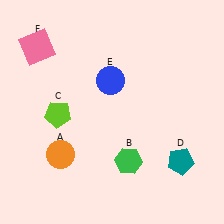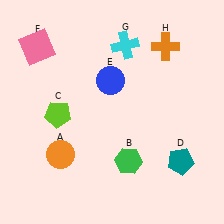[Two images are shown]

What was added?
A cyan cross (G), an orange cross (H) were added in Image 2.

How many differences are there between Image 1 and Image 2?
There are 2 differences between the two images.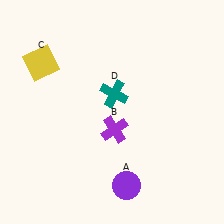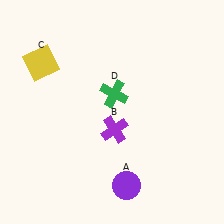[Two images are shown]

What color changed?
The cross (D) changed from teal in Image 1 to green in Image 2.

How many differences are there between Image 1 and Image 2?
There is 1 difference between the two images.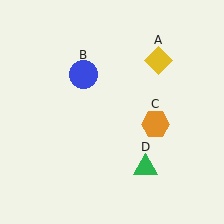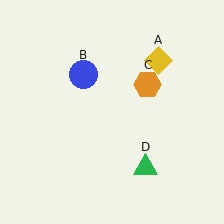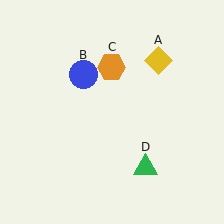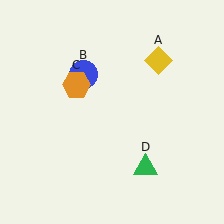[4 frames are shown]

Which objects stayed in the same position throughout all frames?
Yellow diamond (object A) and blue circle (object B) and green triangle (object D) remained stationary.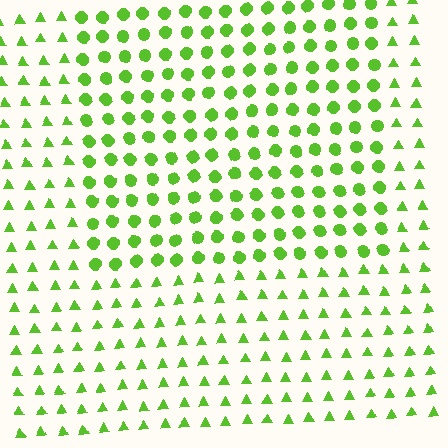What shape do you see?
I see a rectangle.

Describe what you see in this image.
The image is filled with small lime elements arranged in a uniform grid. A rectangle-shaped region contains circles, while the surrounding area contains triangles. The boundary is defined purely by the change in element shape.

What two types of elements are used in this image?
The image uses circles inside the rectangle region and triangles outside it.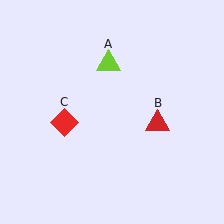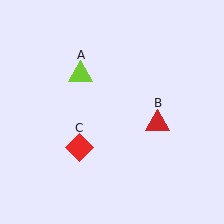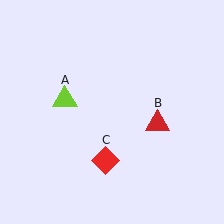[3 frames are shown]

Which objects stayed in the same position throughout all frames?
Red triangle (object B) remained stationary.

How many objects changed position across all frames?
2 objects changed position: lime triangle (object A), red diamond (object C).